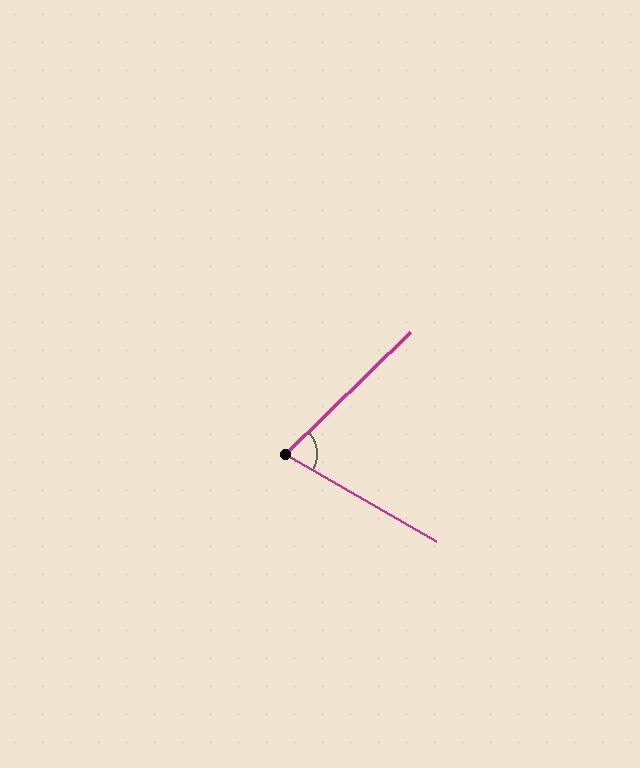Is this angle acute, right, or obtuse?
It is acute.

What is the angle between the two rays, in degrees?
Approximately 74 degrees.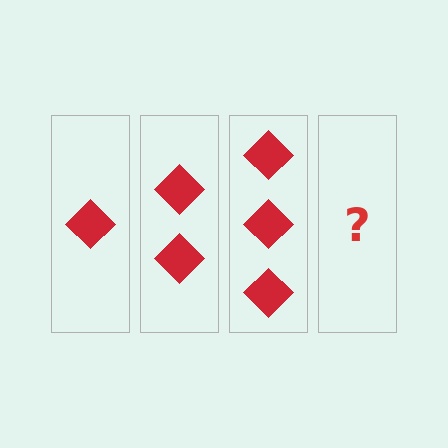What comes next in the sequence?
The next element should be 4 diamonds.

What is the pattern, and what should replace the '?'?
The pattern is that each step adds one more diamond. The '?' should be 4 diamonds.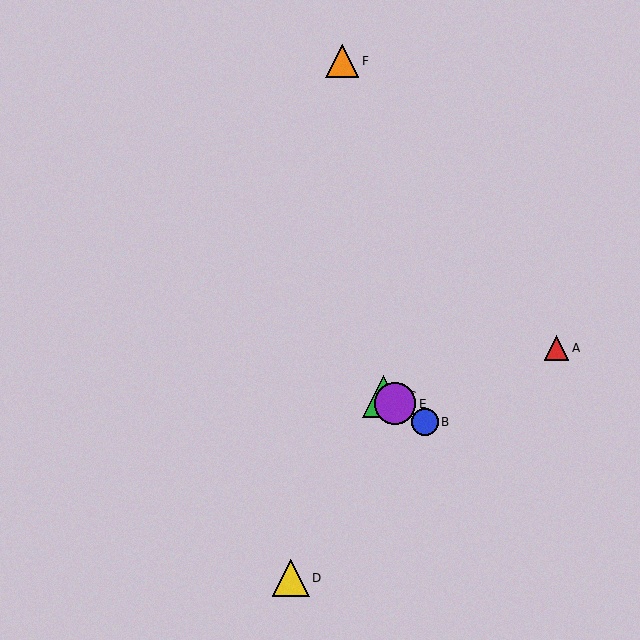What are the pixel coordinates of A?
Object A is at (557, 348).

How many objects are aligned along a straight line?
3 objects (B, C, E) are aligned along a straight line.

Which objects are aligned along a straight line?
Objects B, C, E are aligned along a straight line.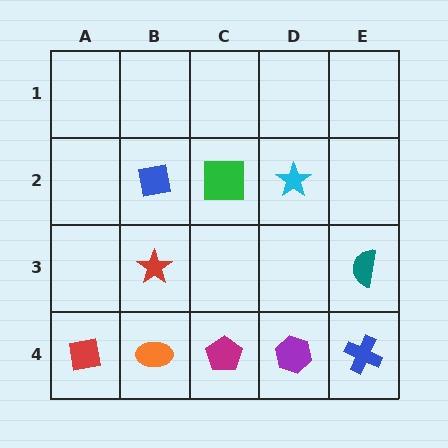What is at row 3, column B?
A red star.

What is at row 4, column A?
A red square.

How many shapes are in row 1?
0 shapes.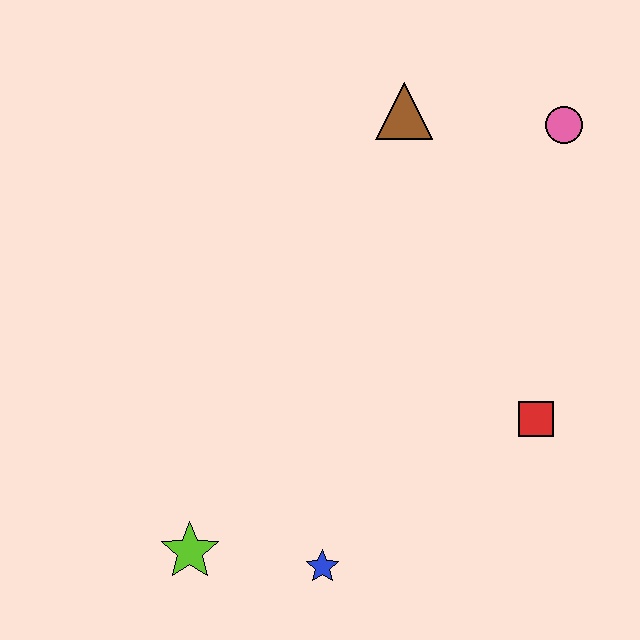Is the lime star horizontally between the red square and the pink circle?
No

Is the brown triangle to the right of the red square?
No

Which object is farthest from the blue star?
The pink circle is farthest from the blue star.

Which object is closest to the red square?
The blue star is closest to the red square.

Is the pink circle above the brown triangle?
No